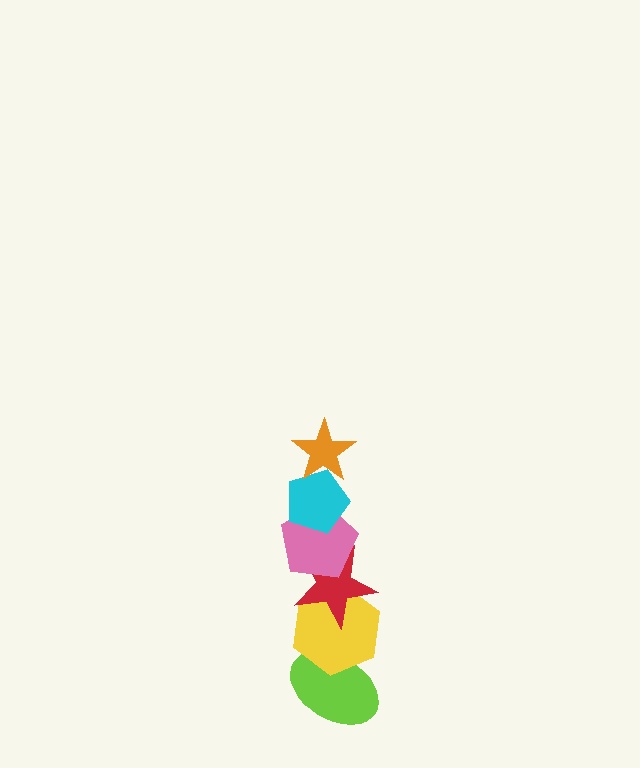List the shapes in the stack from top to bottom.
From top to bottom: the orange star, the cyan pentagon, the pink pentagon, the red star, the yellow hexagon, the lime ellipse.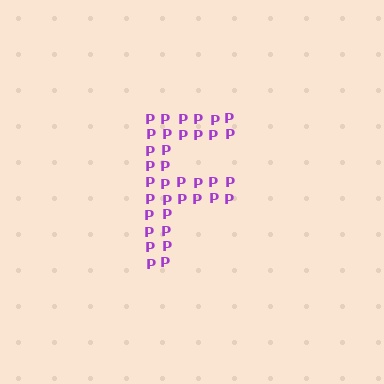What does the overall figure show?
The overall figure shows the letter F.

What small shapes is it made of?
It is made of small letter P's.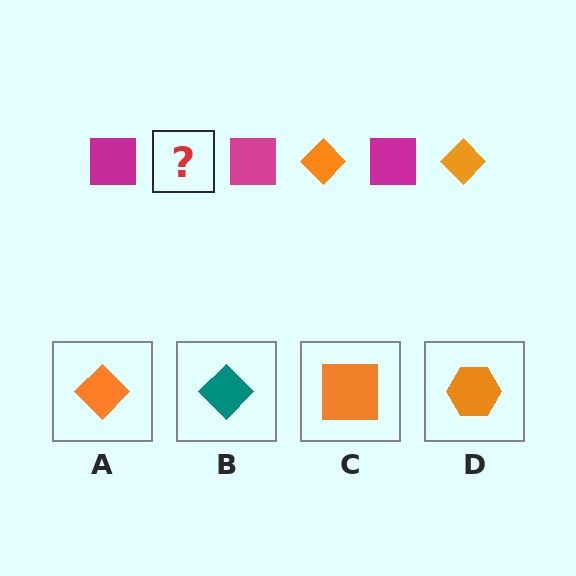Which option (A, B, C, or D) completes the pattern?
A.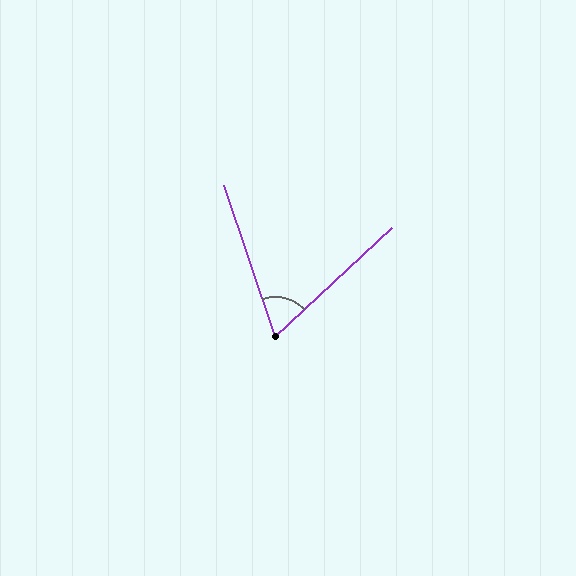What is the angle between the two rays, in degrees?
Approximately 66 degrees.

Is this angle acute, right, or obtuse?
It is acute.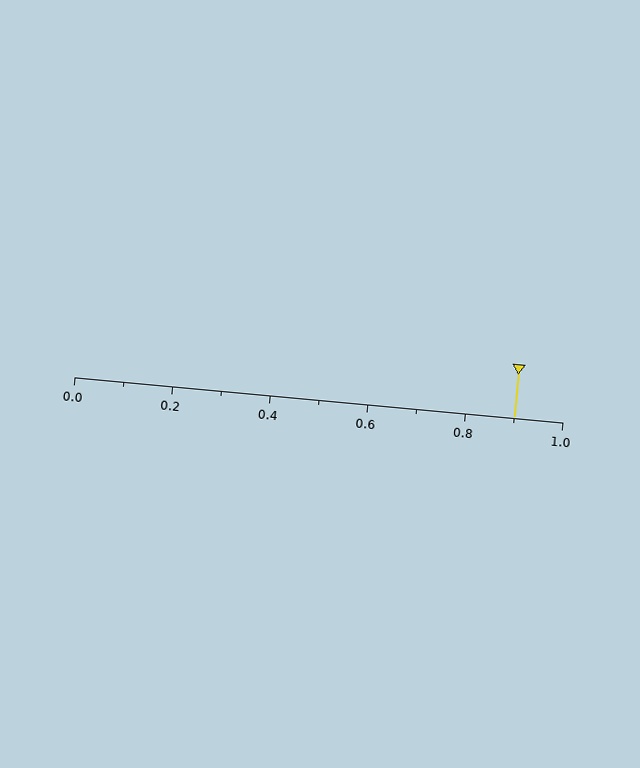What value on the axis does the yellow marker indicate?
The marker indicates approximately 0.9.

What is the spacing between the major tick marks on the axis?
The major ticks are spaced 0.2 apart.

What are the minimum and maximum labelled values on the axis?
The axis runs from 0.0 to 1.0.